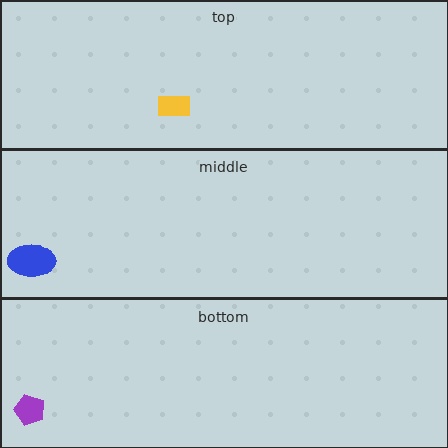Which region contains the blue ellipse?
The middle region.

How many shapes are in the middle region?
1.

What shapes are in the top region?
The yellow rectangle.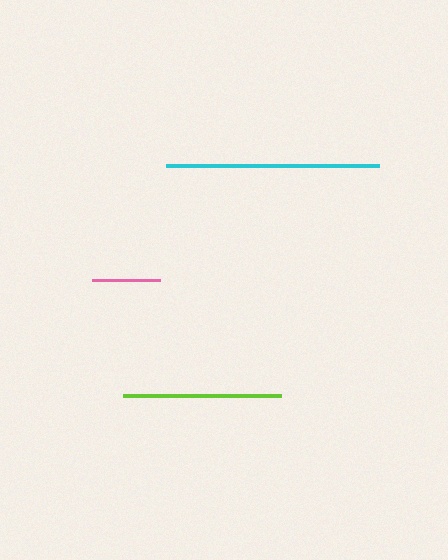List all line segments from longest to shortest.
From longest to shortest: cyan, lime, pink.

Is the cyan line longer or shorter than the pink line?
The cyan line is longer than the pink line.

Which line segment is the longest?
The cyan line is the longest at approximately 212 pixels.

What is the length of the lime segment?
The lime segment is approximately 159 pixels long.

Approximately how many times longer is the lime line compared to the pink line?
The lime line is approximately 2.3 times the length of the pink line.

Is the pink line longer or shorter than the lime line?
The lime line is longer than the pink line.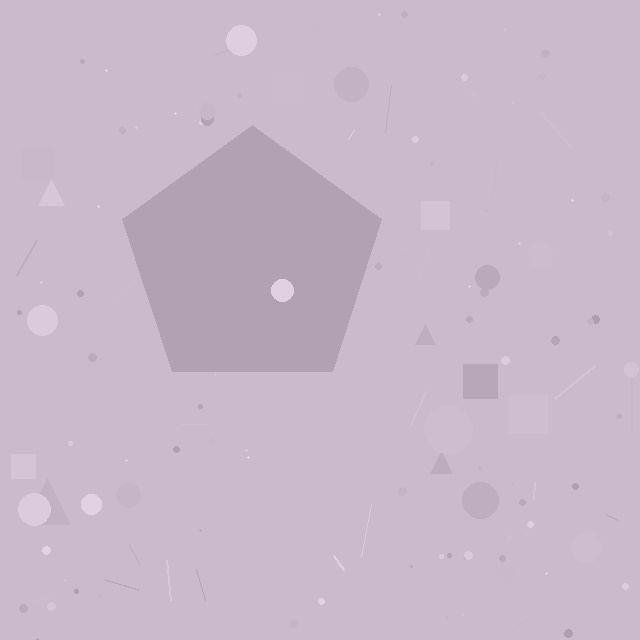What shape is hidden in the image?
A pentagon is hidden in the image.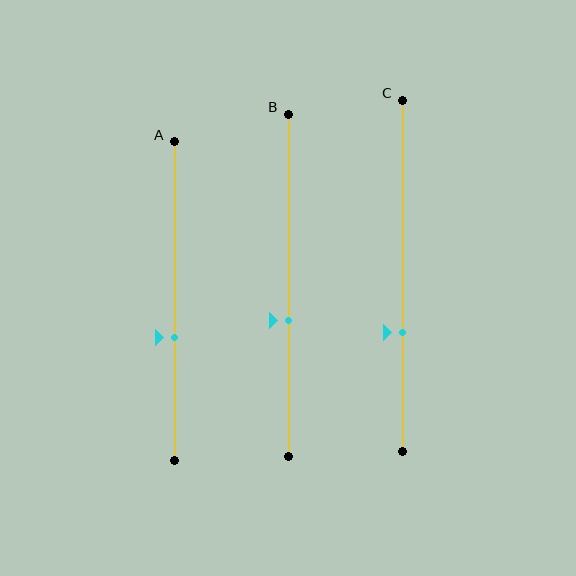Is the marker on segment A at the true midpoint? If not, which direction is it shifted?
No, the marker on segment A is shifted downward by about 11% of the segment length.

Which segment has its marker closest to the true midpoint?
Segment B has its marker closest to the true midpoint.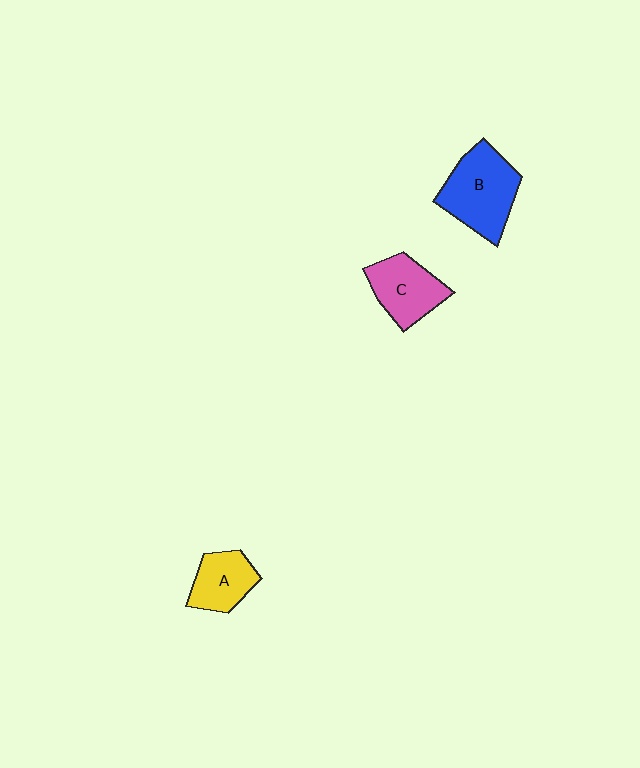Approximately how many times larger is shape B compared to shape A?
Approximately 1.6 times.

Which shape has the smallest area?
Shape A (yellow).